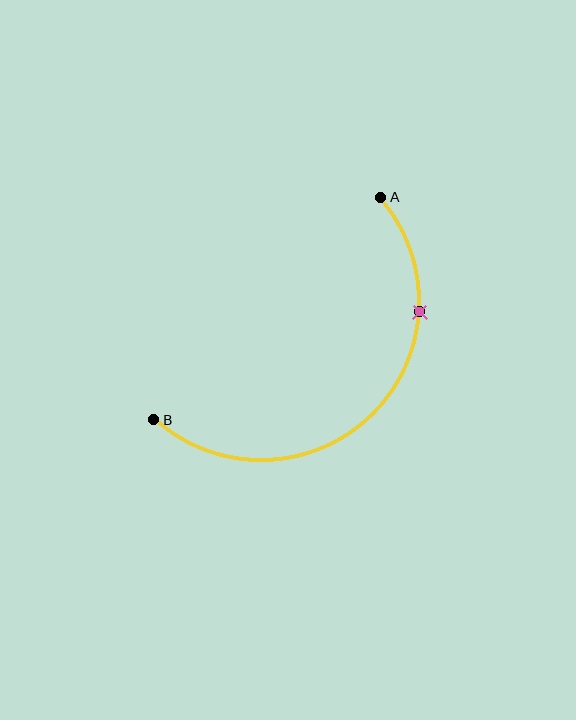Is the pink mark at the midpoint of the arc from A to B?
No. The pink mark lies on the arc but is closer to endpoint A. The arc midpoint would be at the point on the curve equidistant along the arc from both A and B.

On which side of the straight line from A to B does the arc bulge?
The arc bulges below and to the right of the straight line connecting A and B.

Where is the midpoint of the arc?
The arc midpoint is the point on the curve farthest from the straight line joining A and B. It sits below and to the right of that line.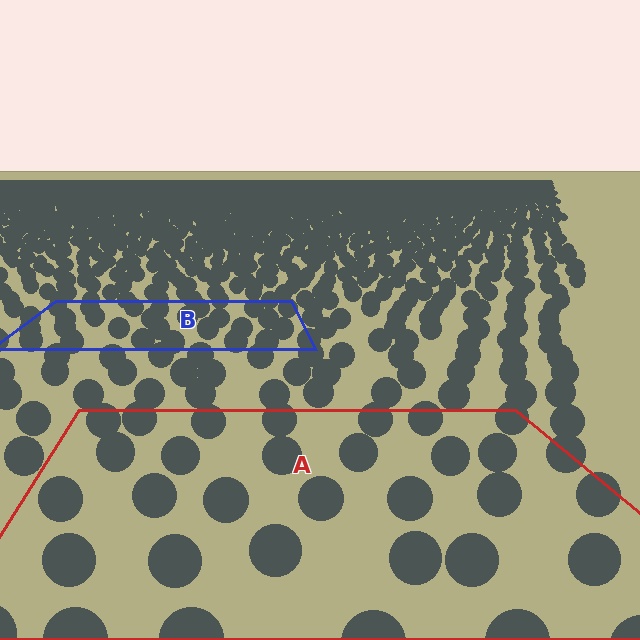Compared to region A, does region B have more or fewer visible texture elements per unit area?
Region B has more texture elements per unit area — they are packed more densely because it is farther away.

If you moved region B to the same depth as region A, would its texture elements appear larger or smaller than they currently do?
They would appear larger. At a closer depth, the same texture elements are projected at a bigger on-screen size.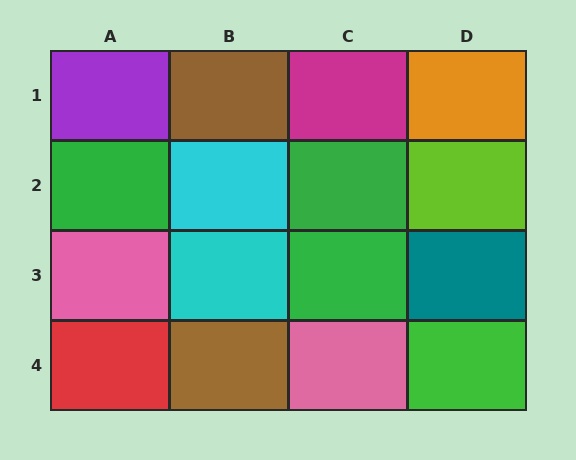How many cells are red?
1 cell is red.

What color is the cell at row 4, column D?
Green.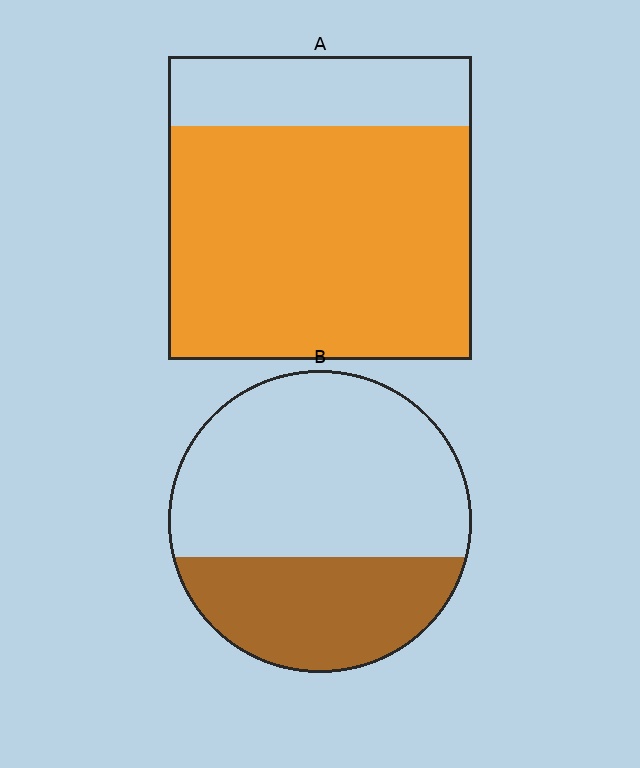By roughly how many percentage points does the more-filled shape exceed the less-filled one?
By roughly 40 percentage points (A over B).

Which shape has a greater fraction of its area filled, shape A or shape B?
Shape A.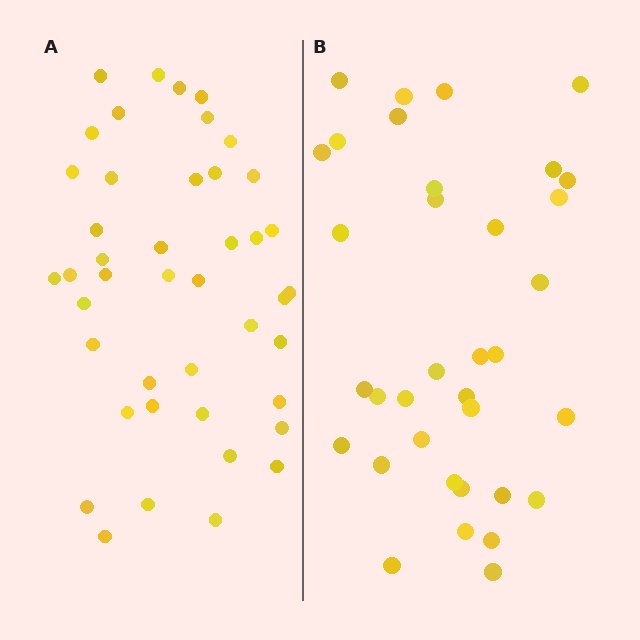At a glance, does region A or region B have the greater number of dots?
Region A (the left region) has more dots.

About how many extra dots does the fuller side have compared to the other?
Region A has roughly 8 or so more dots than region B.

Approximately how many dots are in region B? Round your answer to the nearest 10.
About 40 dots. (The exact count is 35, which rounds to 40.)